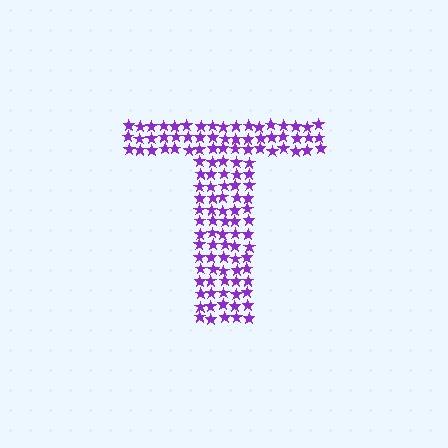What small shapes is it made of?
It is made of small stars.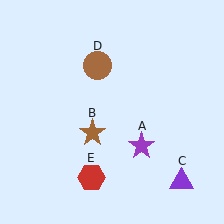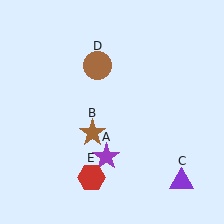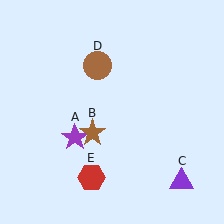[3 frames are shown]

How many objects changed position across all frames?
1 object changed position: purple star (object A).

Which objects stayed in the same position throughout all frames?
Brown star (object B) and purple triangle (object C) and brown circle (object D) and red hexagon (object E) remained stationary.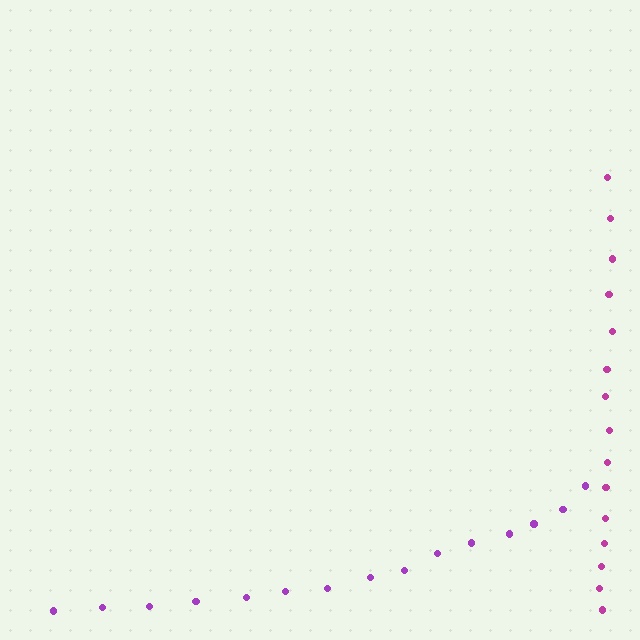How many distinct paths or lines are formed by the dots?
There are 2 distinct paths.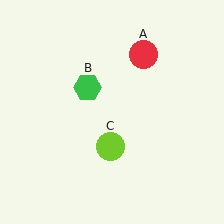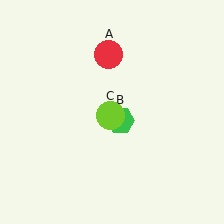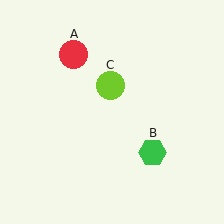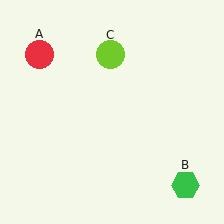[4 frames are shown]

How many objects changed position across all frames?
3 objects changed position: red circle (object A), green hexagon (object B), lime circle (object C).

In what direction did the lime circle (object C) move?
The lime circle (object C) moved up.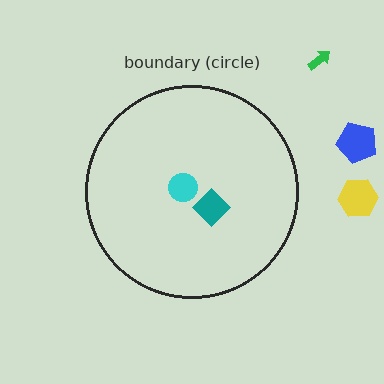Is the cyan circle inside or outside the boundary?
Inside.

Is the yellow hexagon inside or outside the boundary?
Outside.